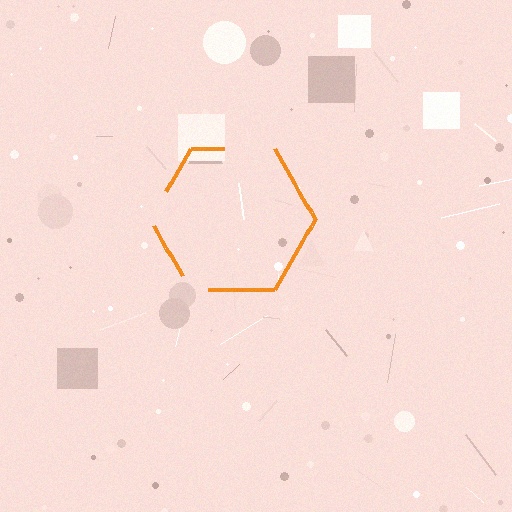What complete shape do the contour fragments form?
The contour fragments form a hexagon.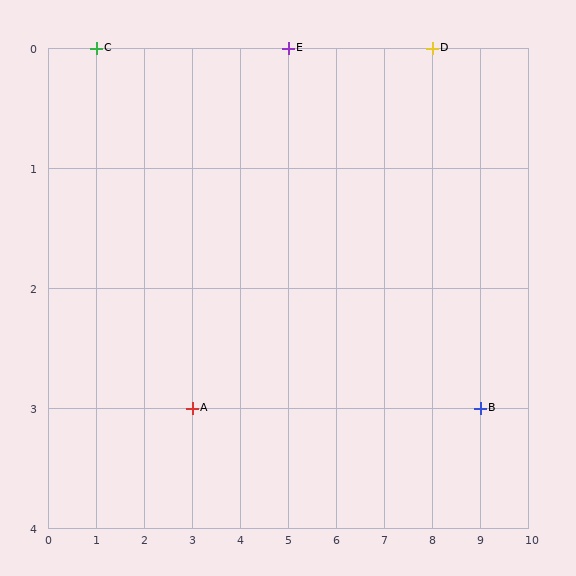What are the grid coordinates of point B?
Point B is at grid coordinates (9, 3).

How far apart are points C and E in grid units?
Points C and E are 4 columns apart.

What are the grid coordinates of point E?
Point E is at grid coordinates (5, 0).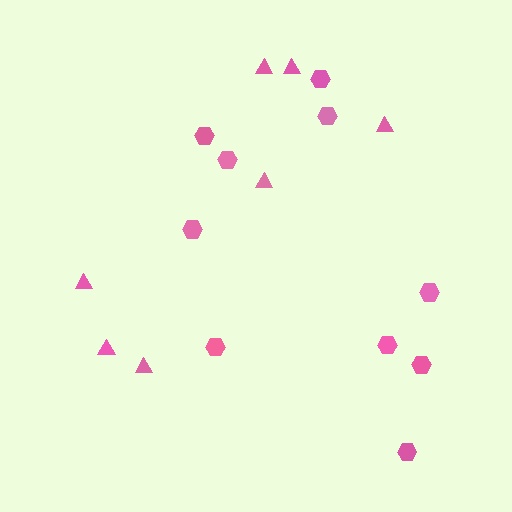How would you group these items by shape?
There are 2 groups: one group of hexagons (10) and one group of triangles (7).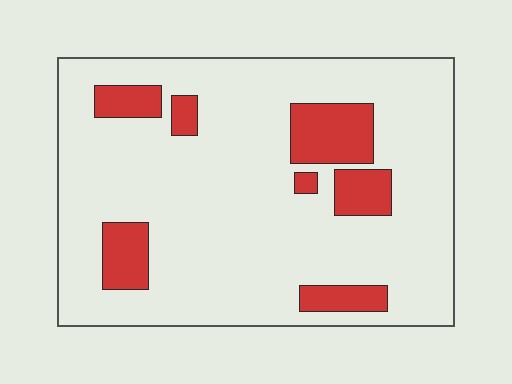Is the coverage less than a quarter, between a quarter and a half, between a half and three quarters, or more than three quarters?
Less than a quarter.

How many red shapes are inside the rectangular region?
7.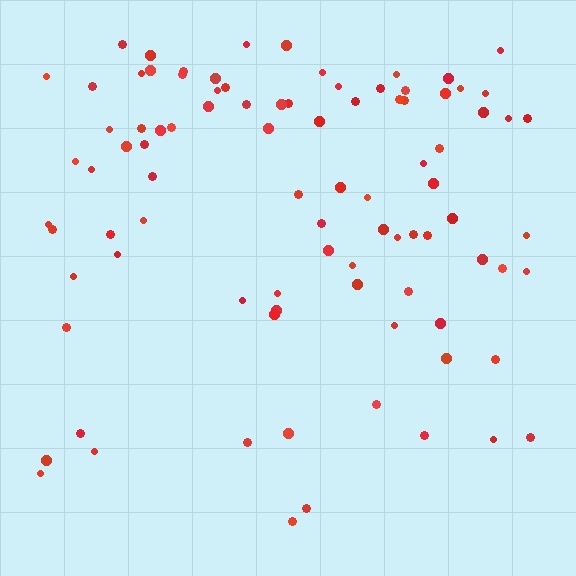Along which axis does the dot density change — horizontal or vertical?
Vertical.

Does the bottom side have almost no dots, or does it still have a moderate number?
Still a moderate number, just noticeably fewer than the top.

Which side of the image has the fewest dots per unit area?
The bottom.